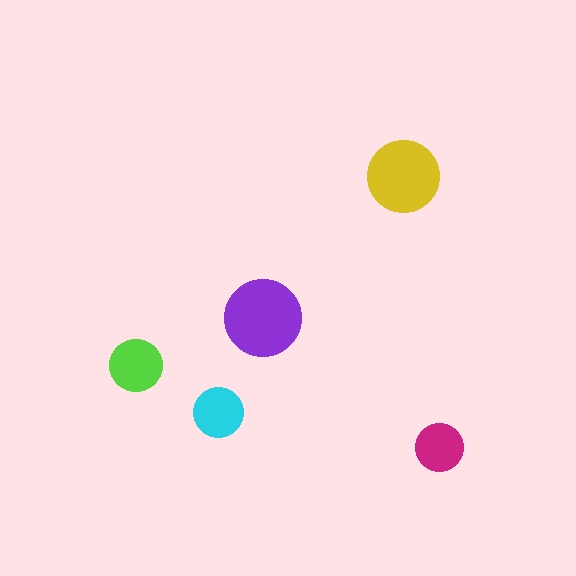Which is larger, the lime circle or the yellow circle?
The yellow one.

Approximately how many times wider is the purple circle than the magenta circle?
About 1.5 times wider.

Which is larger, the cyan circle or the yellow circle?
The yellow one.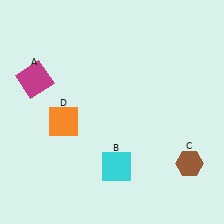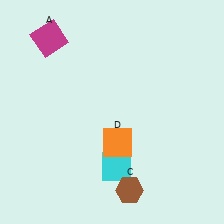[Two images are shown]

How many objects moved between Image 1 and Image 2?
3 objects moved between the two images.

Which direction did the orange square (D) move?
The orange square (D) moved right.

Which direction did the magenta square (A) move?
The magenta square (A) moved up.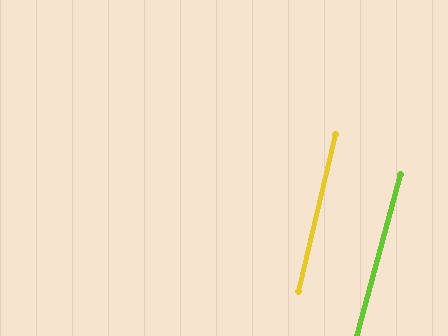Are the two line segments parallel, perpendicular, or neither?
Parallel — their directions differ by only 1.8°.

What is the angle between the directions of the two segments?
Approximately 2 degrees.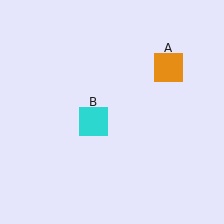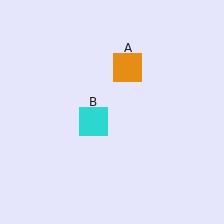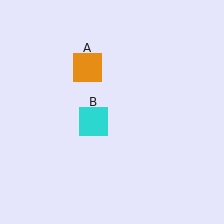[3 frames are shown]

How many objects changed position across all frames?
1 object changed position: orange square (object A).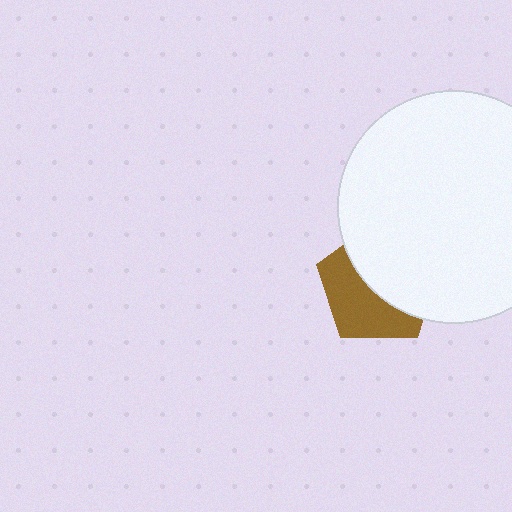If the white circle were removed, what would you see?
You would see the complete brown pentagon.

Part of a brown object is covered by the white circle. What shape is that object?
It is a pentagon.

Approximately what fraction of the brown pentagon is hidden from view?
Roughly 54% of the brown pentagon is hidden behind the white circle.